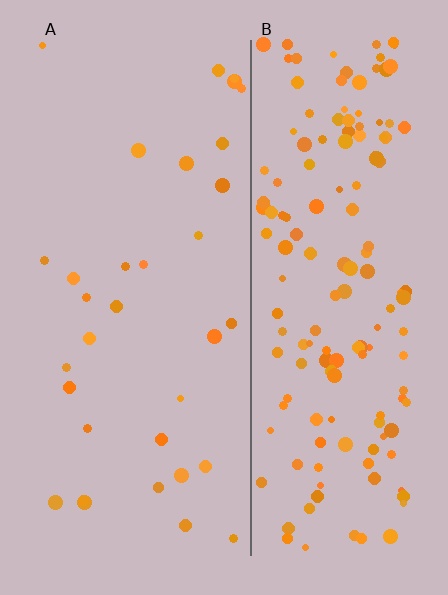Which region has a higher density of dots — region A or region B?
B (the right).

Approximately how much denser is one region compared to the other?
Approximately 5.0× — region B over region A.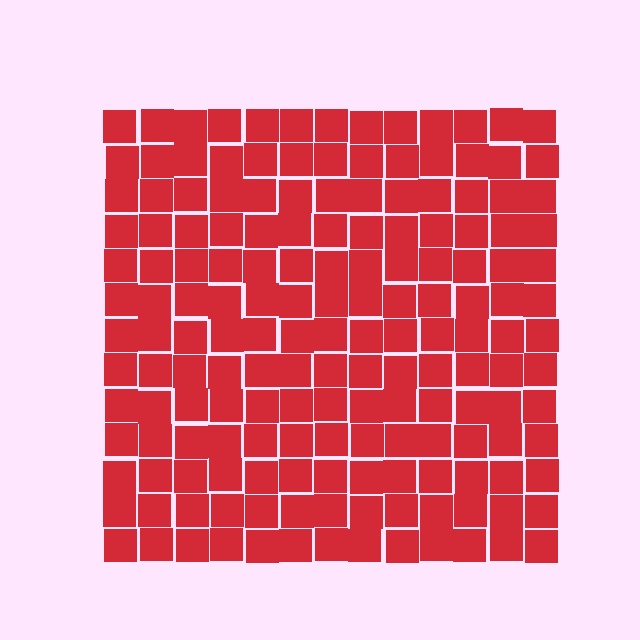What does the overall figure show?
The overall figure shows a square.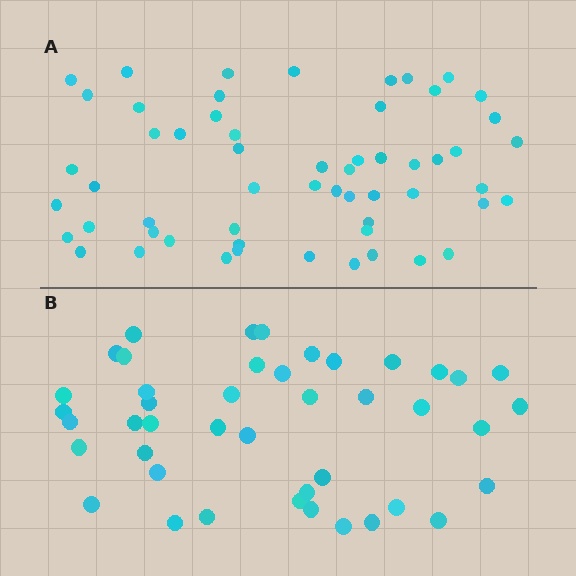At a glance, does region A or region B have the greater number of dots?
Region A (the top region) has more dots.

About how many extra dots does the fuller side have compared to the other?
Region A has approximately 15 more dots than region B.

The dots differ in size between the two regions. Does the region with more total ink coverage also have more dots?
No. Region B has more total ink coverage because its dots are larger, but region A actually contains more individual dots. Total area can be misleading — the number of items is what matters here.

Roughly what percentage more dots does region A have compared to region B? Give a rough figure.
About 35% more.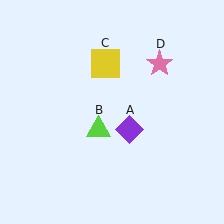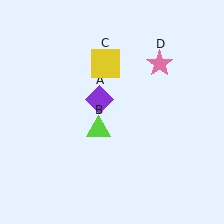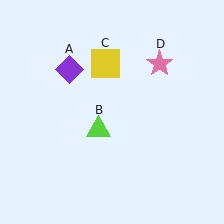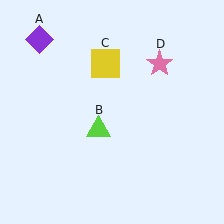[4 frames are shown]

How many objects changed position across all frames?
1 object changed position: purple diamond (object A).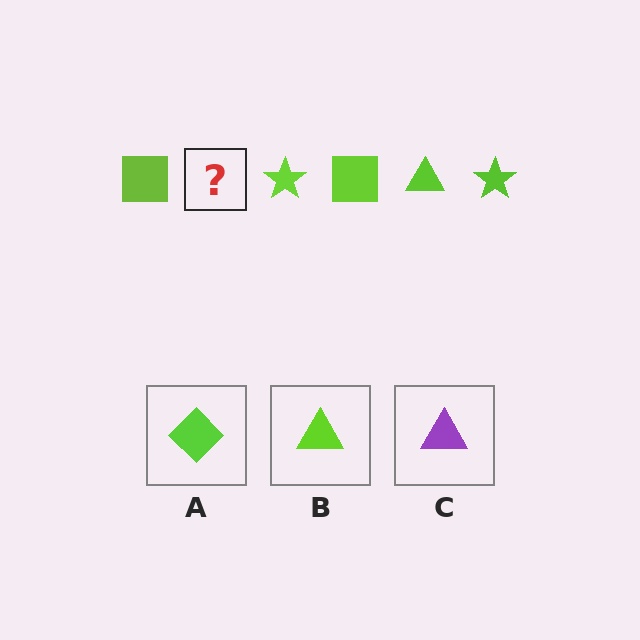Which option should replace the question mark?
Option B.